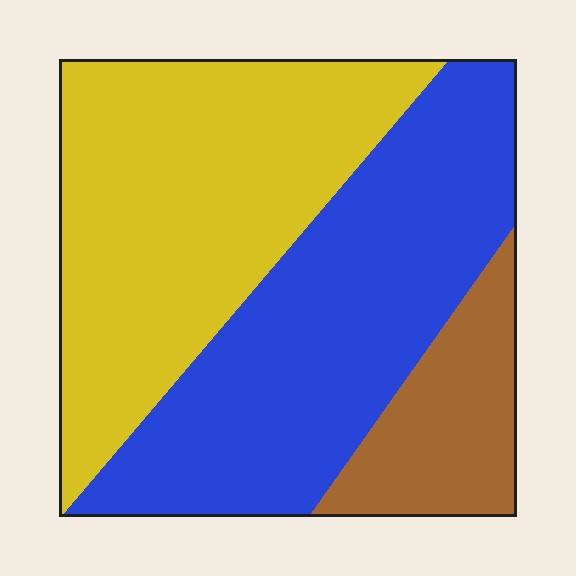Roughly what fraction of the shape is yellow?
Yellow covers about 45% of the shape.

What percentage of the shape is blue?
Blue takes up about two fifths (2/5) of the shape.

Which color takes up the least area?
Brown, at roughly 15%.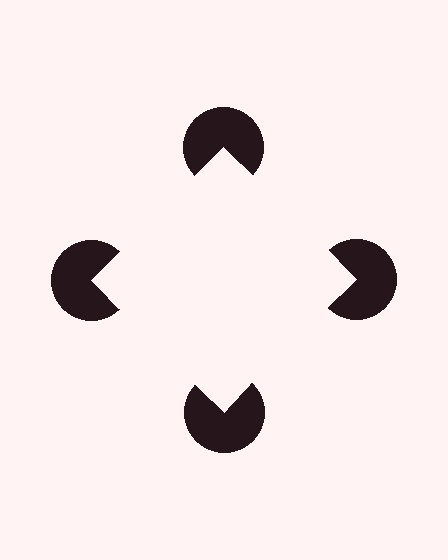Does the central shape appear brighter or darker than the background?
It typically appears slightly brighter than the background, even though no actual brightness change is drawn.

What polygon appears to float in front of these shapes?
An illusory square — its edges are inferred from the aligned wedge cuts in the pac-man discs, not physically drawn.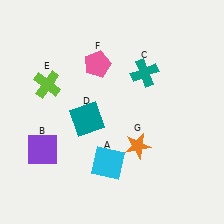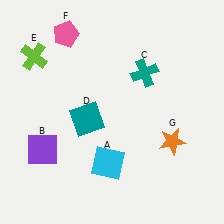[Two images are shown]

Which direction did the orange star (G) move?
The orange star (G) moved right.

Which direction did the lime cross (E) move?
The lime cross (E) moved up.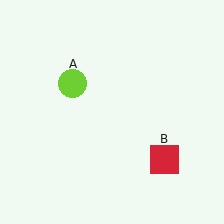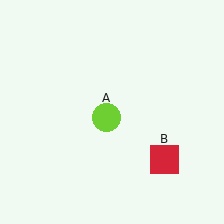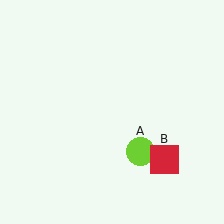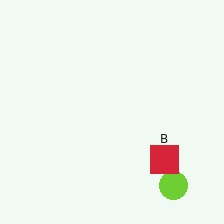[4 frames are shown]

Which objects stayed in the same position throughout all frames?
Red square (object B) remained stationary.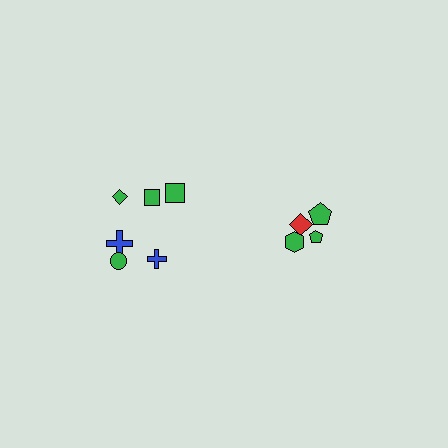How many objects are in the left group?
There are 6 objects.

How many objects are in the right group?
There are 4 objects.